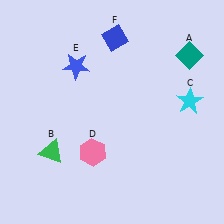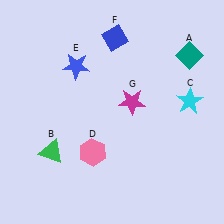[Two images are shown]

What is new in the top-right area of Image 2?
A magenta star (G) was added in the top-right area of Image 2.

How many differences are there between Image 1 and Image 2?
There is 1 difference between the two images.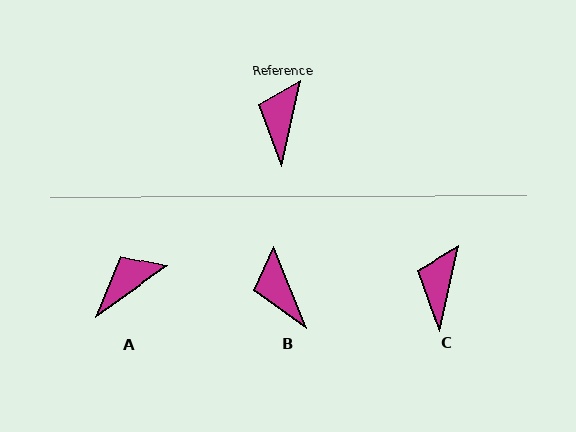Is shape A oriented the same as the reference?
No, it is off by about 42 degrees.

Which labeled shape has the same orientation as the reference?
C.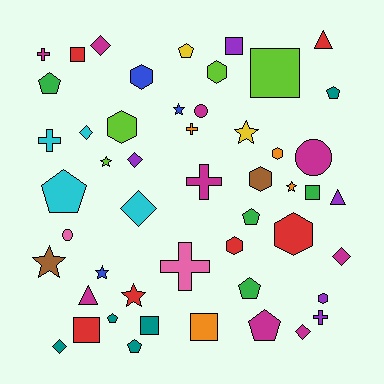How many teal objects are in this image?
There are 5 teal objects.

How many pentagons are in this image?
There are 9 pentagons.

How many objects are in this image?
There are 50 objects.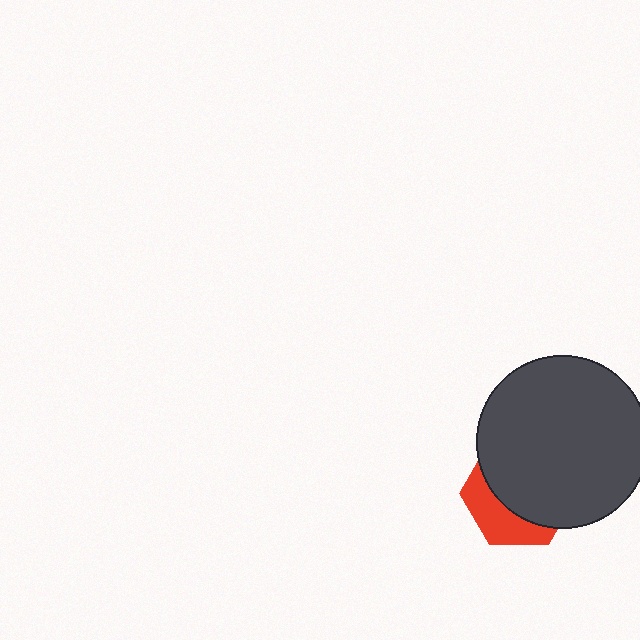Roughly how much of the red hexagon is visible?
A small part of it is visible (roughly 35%).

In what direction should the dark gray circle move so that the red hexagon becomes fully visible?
The dark gray circle should move toward the upper-right. That is the shortest direction to clear the overlap and leave the red hexagon fully visible.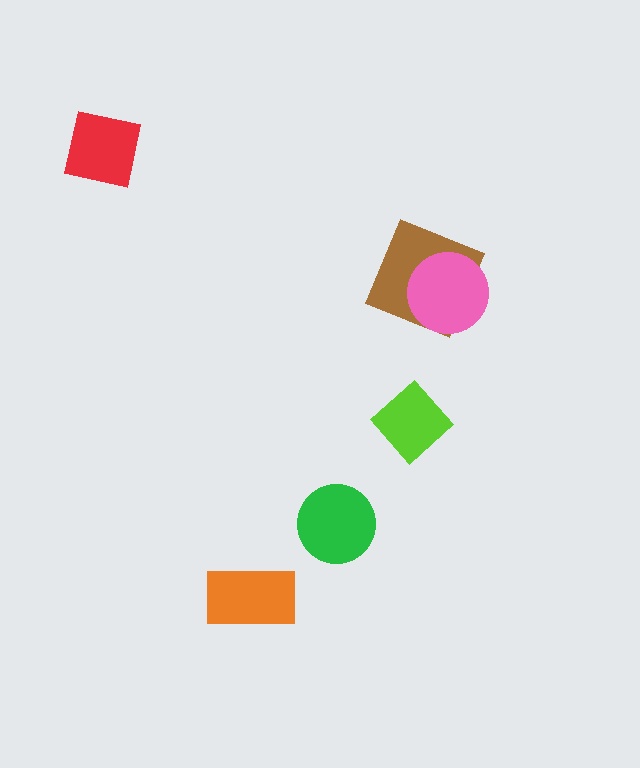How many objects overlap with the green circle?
0 objects overlap with the green circle.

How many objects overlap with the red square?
0 objects overlap with the red square.